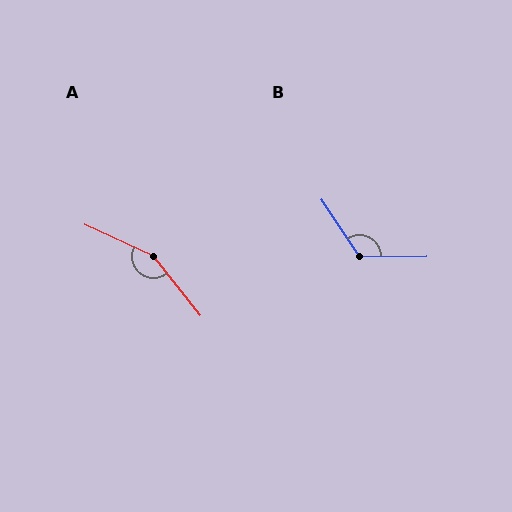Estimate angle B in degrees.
Approximately 123 degrees.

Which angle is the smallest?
B, at approximately 123 degrees.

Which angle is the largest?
A, at approximately 153 degrees.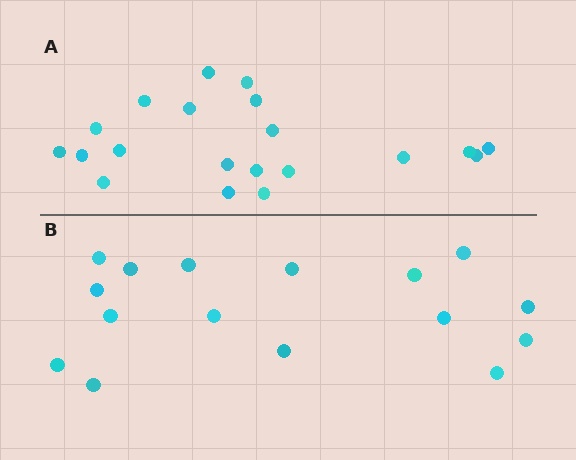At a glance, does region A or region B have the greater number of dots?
Region A (the top region) has more dots.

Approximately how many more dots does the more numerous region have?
Region A has about 4 more dots than region B.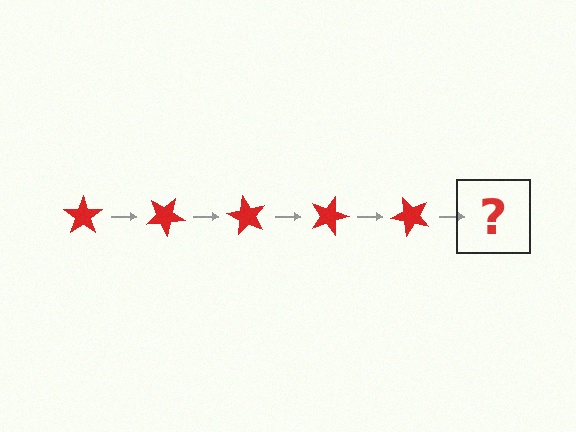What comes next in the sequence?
The next element should be a red star rotated 150 degrees.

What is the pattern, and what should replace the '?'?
The pattern is that the star rotates 30 degrees each step. The '?' should be a red star rotated 150 degrees.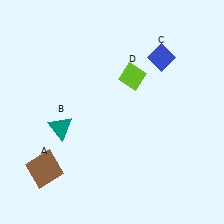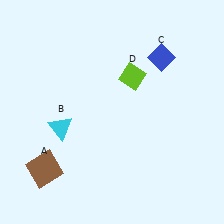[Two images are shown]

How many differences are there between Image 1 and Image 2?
There is 1 difference between the two images.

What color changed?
The triangle (B) changed from teal in Image 1 to cyan in Image 2.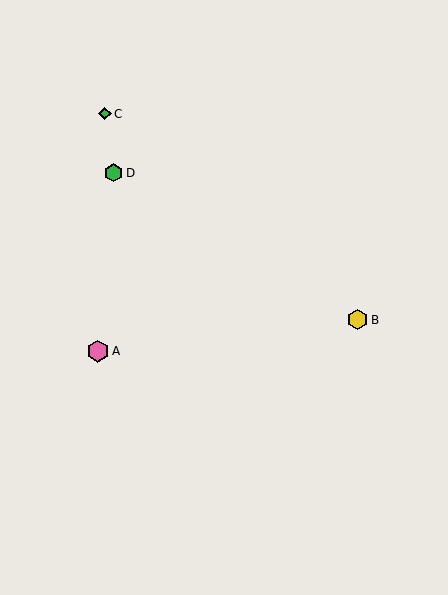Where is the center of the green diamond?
The center of the green diamond is at (105, 114).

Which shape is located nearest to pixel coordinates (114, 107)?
The green diamond (labeled C) at (105, 114) is nearest to that location.